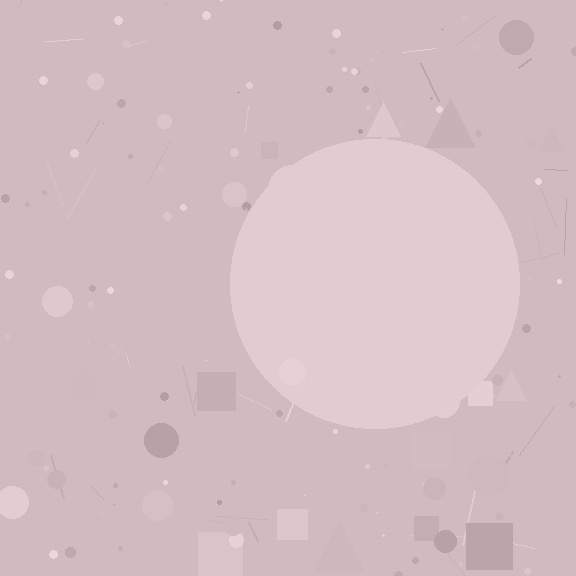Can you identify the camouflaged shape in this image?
The camouflaged shape is a circle.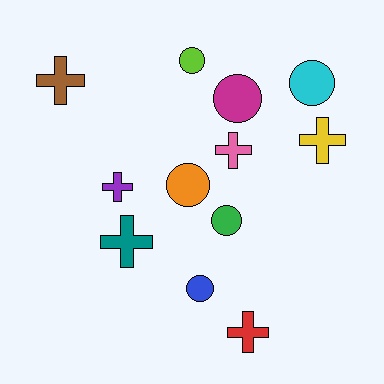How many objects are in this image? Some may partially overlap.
There are 12 objects.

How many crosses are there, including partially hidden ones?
There are 6 crosses.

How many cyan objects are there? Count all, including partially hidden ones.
There is 1 cyan object.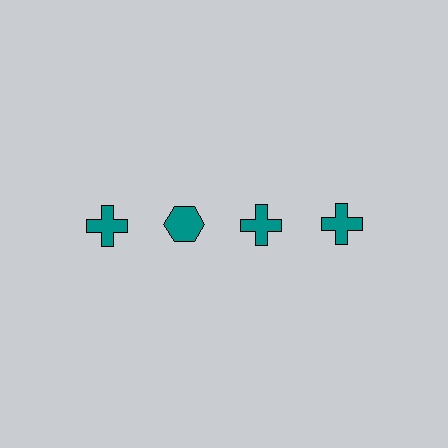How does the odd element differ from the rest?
It has a different shape: hexagon instead of cross.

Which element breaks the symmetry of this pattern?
The teal hexagon in the top row, second from left column breaks the symmetry. All other shapes are teal crosses.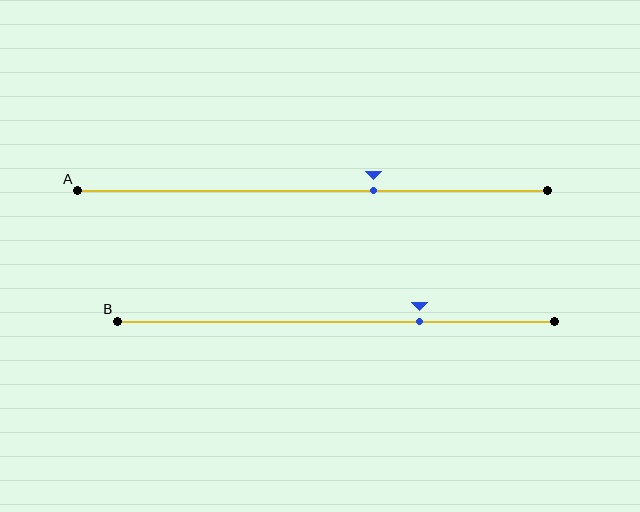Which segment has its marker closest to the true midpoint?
Segment A has its marker closest to the true midpoint.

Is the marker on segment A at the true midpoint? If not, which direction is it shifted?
No, the marker on segment A is shifted to the right by about 13% of the segment length.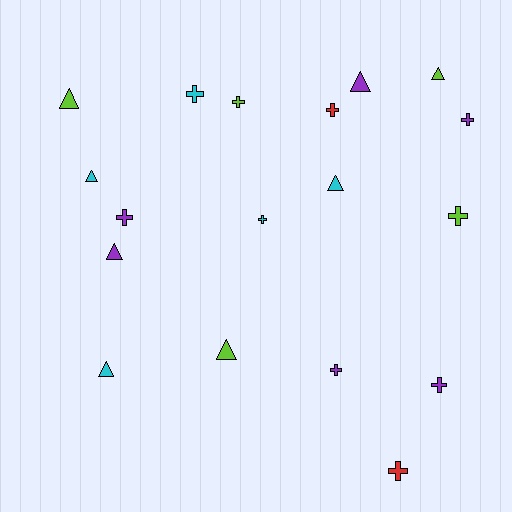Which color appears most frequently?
Purple, with 6 objects.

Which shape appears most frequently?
Cross, with 10 objects.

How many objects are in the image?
There are 18 objects.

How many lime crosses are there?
There are 2 lime crosses.